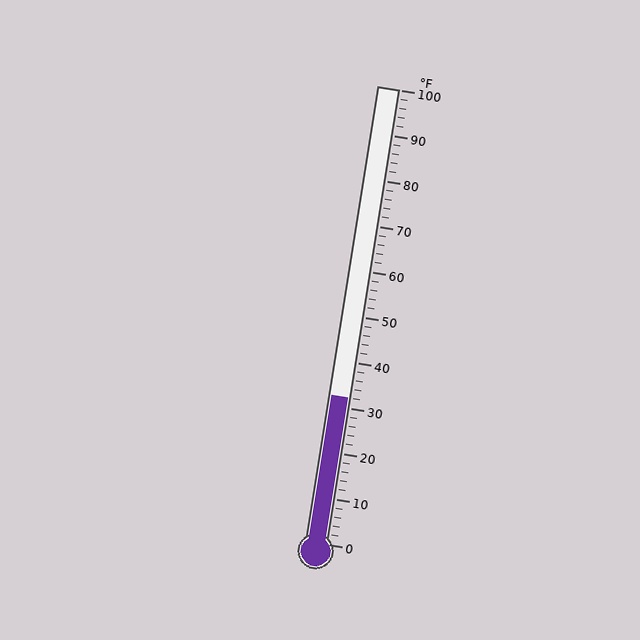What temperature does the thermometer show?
The thermometer shows approximately 32°F.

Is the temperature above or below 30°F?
The temperature is above 30°F.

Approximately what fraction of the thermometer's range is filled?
The thermometer is filled to approximately 30% of its range.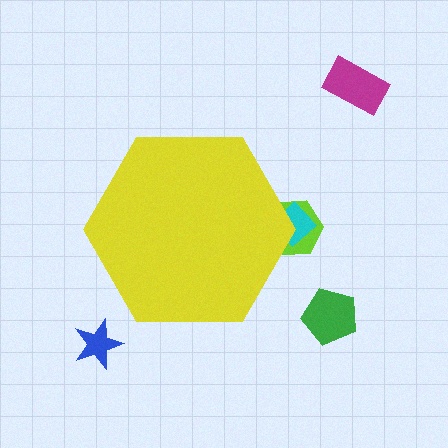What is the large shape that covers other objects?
A yellow hexagon.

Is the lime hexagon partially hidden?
Yes, the lime hexagon is partially hidden behind the yellow hexagon.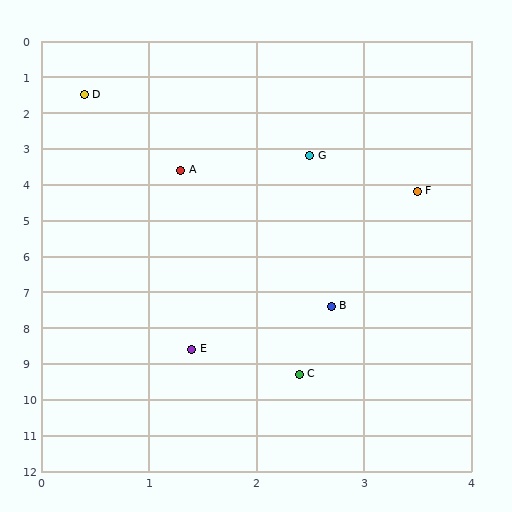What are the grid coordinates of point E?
Point E is at approximately (1.4, 8.6).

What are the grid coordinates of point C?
Point C is at approximately (2.4, 9.3).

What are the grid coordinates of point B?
Point B is at approximately (2.7, 7.4).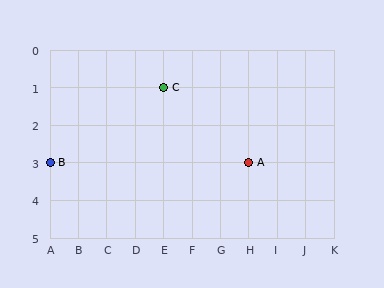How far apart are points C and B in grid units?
Points C and B are 4 columns and 2 rows apart (about 4.5 grid units diagonally).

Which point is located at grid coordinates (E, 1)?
Point C is at (E, 1).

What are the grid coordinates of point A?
Point A is at grid coordinates (H, 3).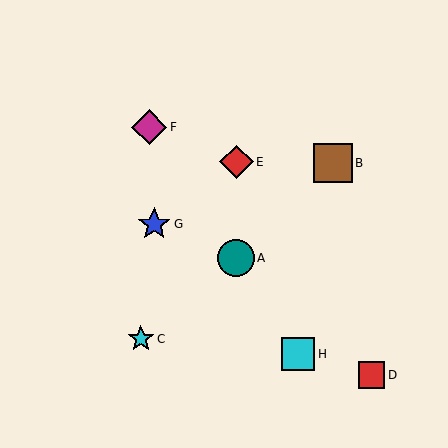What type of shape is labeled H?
Shape H is a cyan square.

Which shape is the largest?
The brown square (labeled B) is the largest.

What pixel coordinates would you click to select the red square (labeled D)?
Click at (372, 375) to select the red square D.